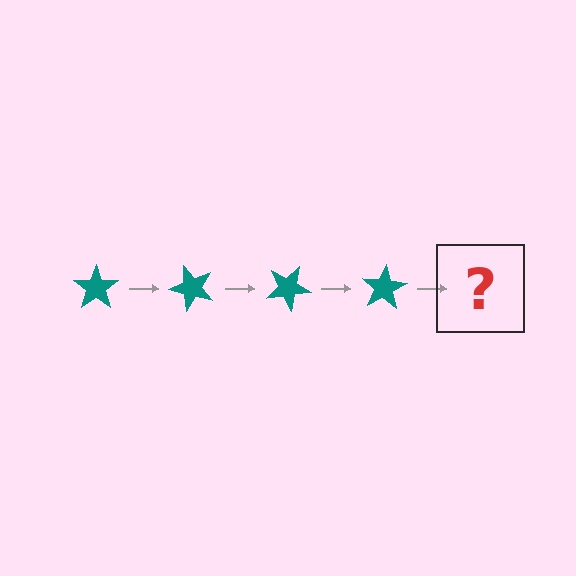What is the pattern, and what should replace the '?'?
The pattern is that the star rotates 50 degrees each step. The '?' should be a teal star rotated 200 degrees.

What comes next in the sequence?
The next element should be a teal star rotated 200 degrees.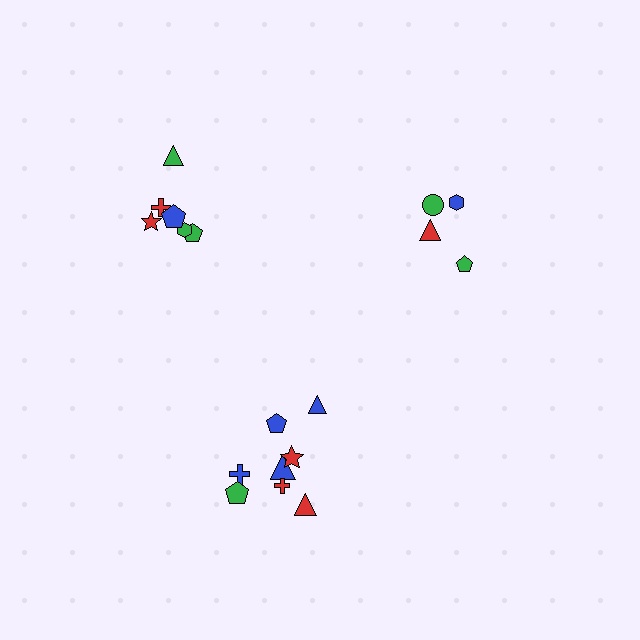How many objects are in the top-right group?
There are 4 objects.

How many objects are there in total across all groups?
There are 18 objects.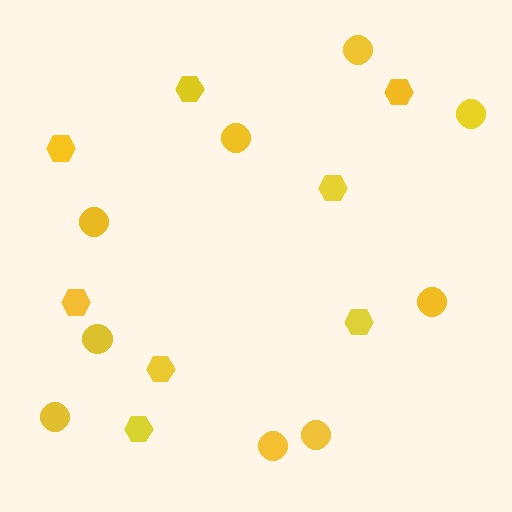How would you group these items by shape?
There are 2 groups: one group of circles (9) and one group of hexagons (8).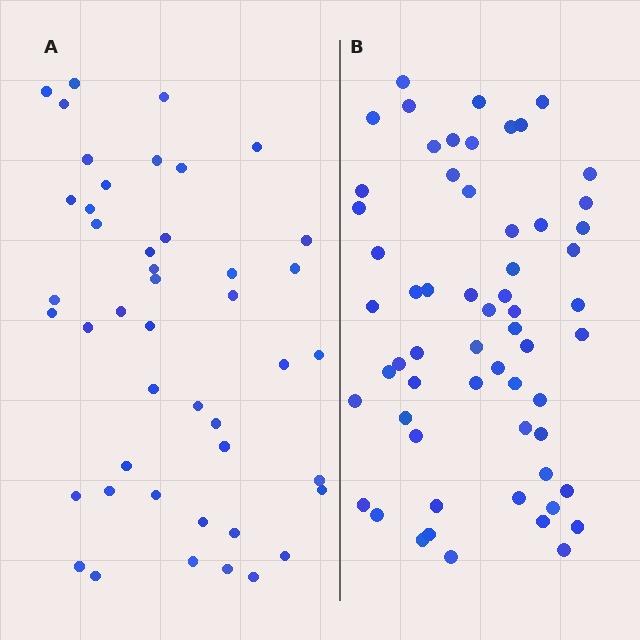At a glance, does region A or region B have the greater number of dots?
Region B (the right region) has more dots.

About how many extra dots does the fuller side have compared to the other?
Region B has approximately 15 more dots than region A.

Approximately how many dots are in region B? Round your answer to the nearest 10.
About 60 dots.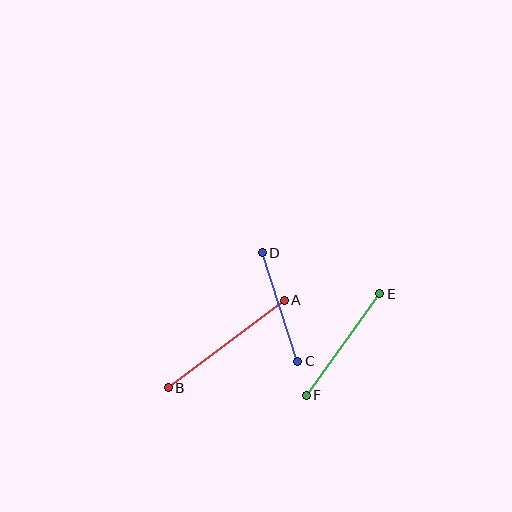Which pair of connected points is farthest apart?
Points A and B are farthest apart.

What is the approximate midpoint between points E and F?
The midpoint is at approximately (343, 344) pixels.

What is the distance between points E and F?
The distance is approximately 125 pixels.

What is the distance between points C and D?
The distance is approximately 114 pixels.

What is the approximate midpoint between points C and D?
The midpoint is at approximately (280, 307) pixels.